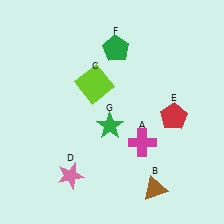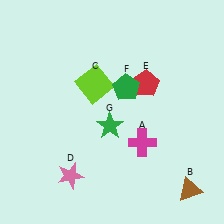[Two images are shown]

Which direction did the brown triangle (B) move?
The brown triangle (B) moved right.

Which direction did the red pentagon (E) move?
The red pentagon (E) moved up.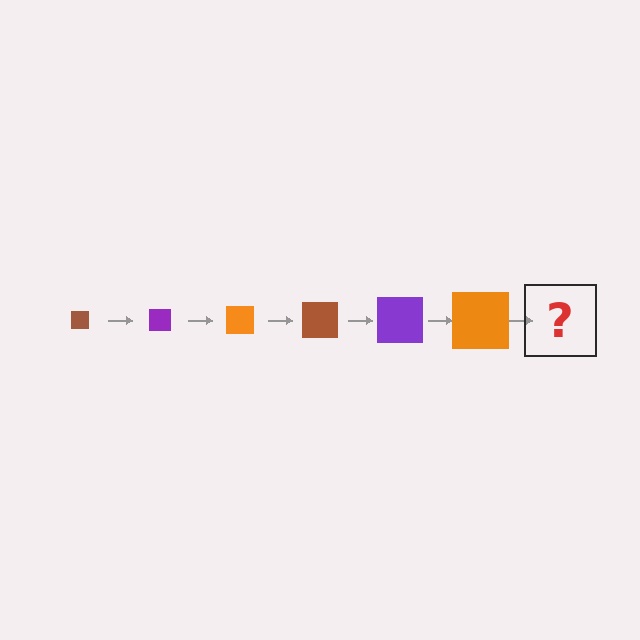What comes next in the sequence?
The next element should be a brown square, larger than the previous one.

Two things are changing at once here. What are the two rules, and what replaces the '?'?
The two rules are that the square grows larger each step and the color cycles through brown, purple, and orange. The '?' should be a brown square, larger than the previous one.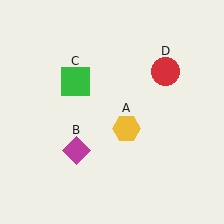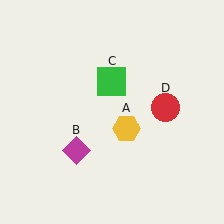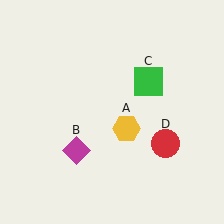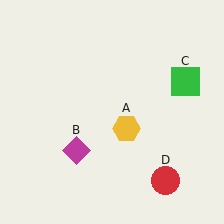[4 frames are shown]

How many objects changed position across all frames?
2 objects changed position: green square (object C), red circle (object D).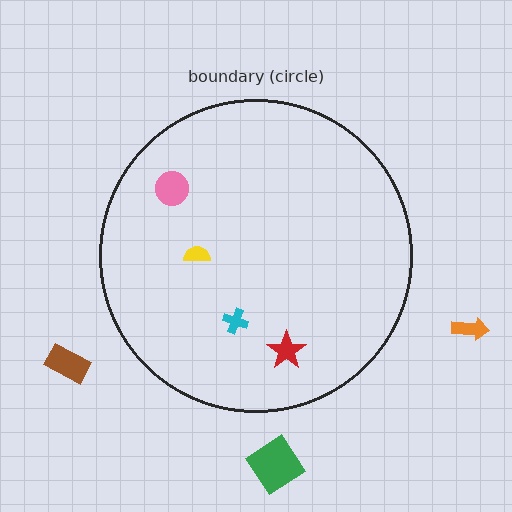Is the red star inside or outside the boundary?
Inside.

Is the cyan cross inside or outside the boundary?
Inside.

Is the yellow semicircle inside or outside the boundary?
Inside.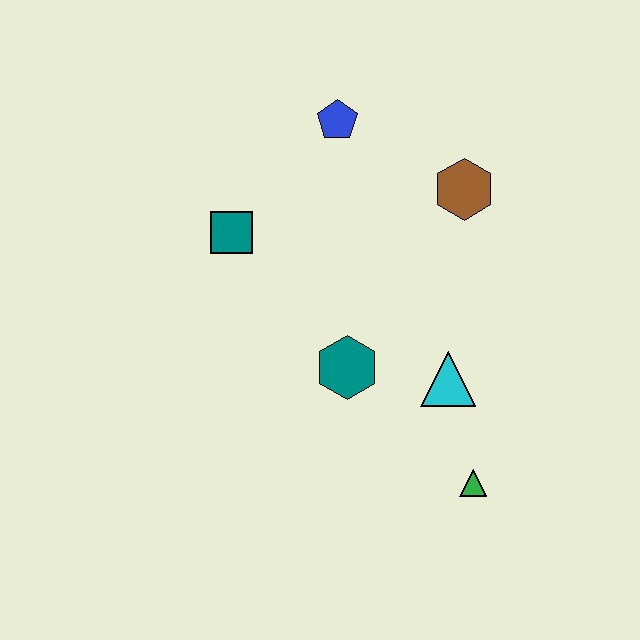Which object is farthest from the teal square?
The green triangle is farthest from the teal square.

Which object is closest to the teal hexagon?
The cyan triangle is closest to the teal hexagon.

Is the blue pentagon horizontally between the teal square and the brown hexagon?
Yes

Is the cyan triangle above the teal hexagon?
No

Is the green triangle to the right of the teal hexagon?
Yes